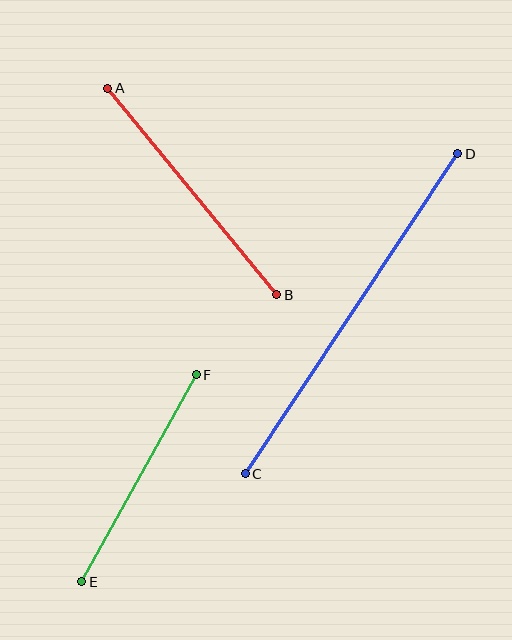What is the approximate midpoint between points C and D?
The midpoint is at approximately (351, 314) pixels.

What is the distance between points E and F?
The distance is approximately 237 pixels.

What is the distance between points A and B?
The distance is approximately 267 pixels.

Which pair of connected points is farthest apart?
Points C and D are farthest apart.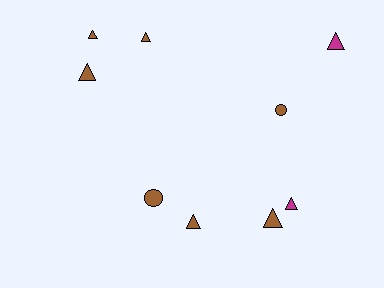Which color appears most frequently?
Brown, with 7 objects.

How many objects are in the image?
There are 9 objects.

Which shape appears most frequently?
Triangle, with 7 objects.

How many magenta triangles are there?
There are 2 magenta triangles.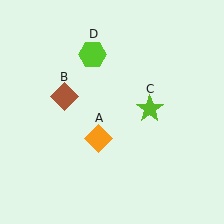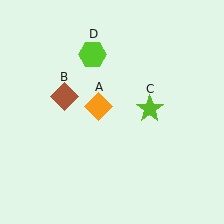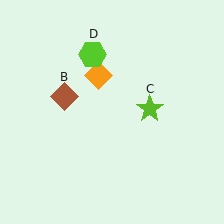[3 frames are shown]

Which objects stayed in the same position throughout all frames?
Brown diamond (object B) and lime star (object C) and lime hexagon (object D) remained stationary.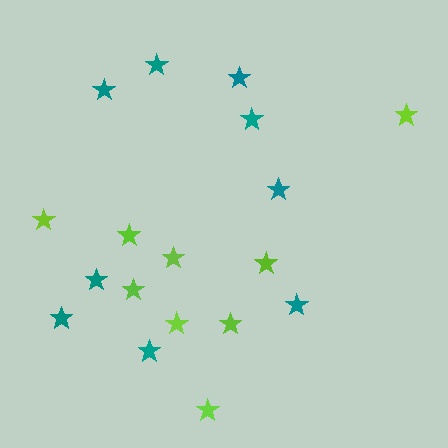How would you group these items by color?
There are 2 groups: one group of lime stars (9) and one group of teal stars (9).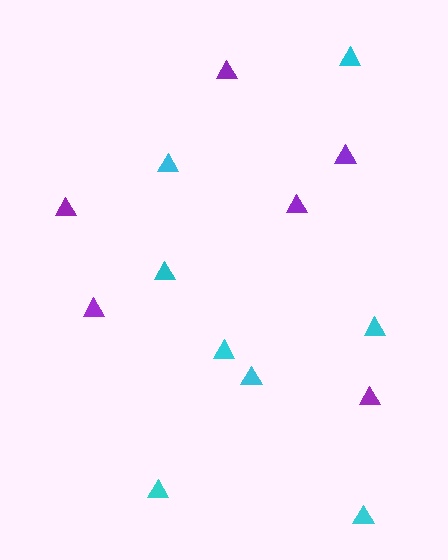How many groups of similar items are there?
There are 2 groups: one group of cyan triangles (8) and one group of purple triangles (6).